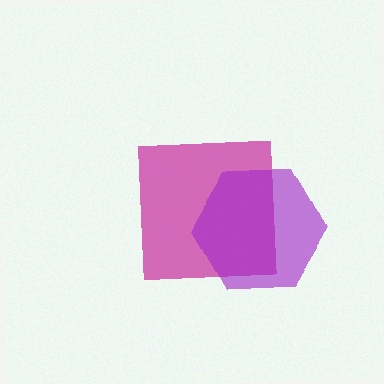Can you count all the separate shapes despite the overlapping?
Yes, there are 2 separate shapes.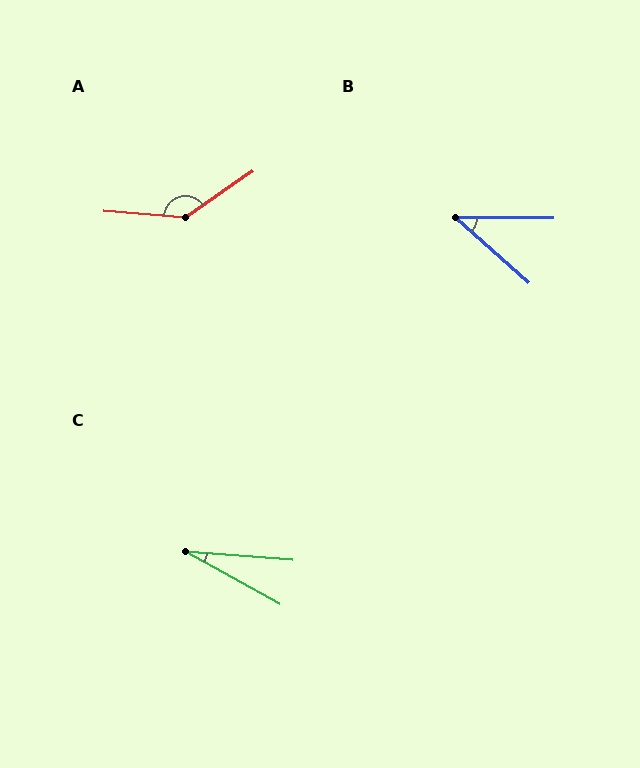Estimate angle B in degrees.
Approximately 41 degrees.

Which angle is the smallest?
C, at approximately 25 degrees.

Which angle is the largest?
A, at approximately 140 degrees.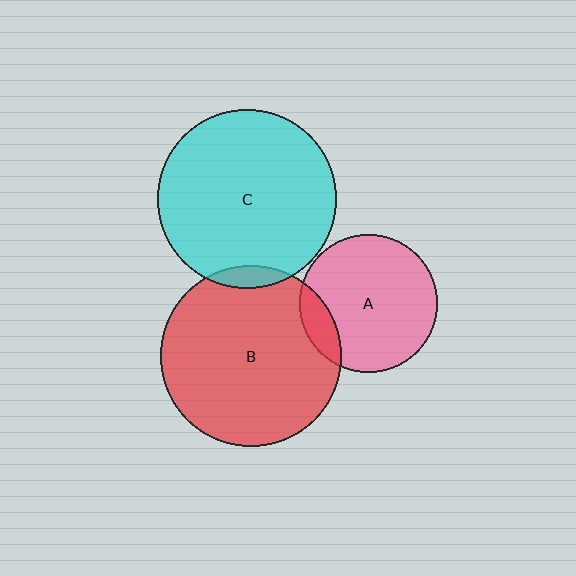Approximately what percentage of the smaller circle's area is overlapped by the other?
Approximately 5%.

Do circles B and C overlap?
Yes.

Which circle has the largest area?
Circle B (red).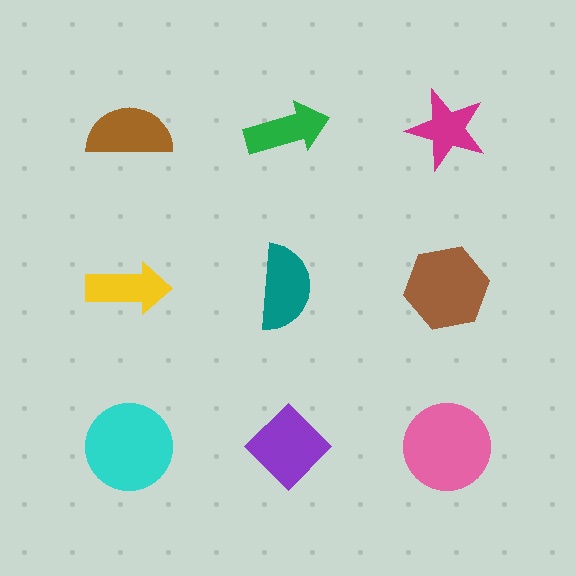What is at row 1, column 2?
A green arrow.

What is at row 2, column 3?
A brown hexagon.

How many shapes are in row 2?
3 shapes.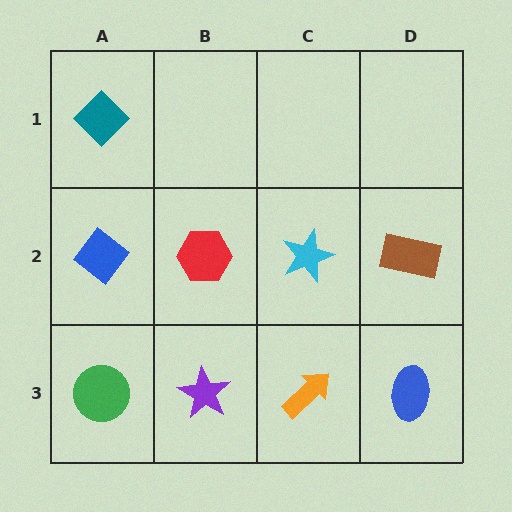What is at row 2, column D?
A brown rectangle.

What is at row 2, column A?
A blue diamond.